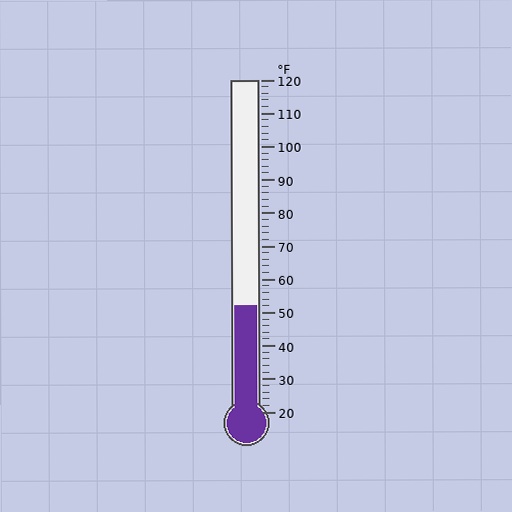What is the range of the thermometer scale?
The thermometer scale ranges from 20°F to 120°F.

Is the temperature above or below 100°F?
The temperature is below 100°F.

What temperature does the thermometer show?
The thermometer shows approximately 52°F.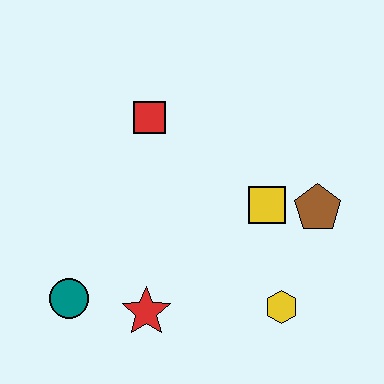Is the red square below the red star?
No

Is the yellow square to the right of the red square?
Yes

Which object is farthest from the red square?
The yellow hexagon is farthest from the red square.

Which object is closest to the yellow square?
The brown pentagon is closest to the yellow square.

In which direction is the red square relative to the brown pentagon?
The red square is to the left of the brown pentagon.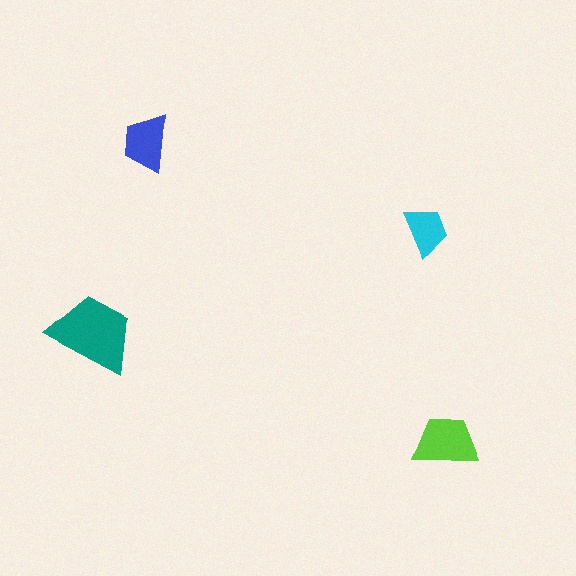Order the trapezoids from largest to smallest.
the teal one, the lime one, the blue one, the cyan one.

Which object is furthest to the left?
The teal trapezoid is leftmost.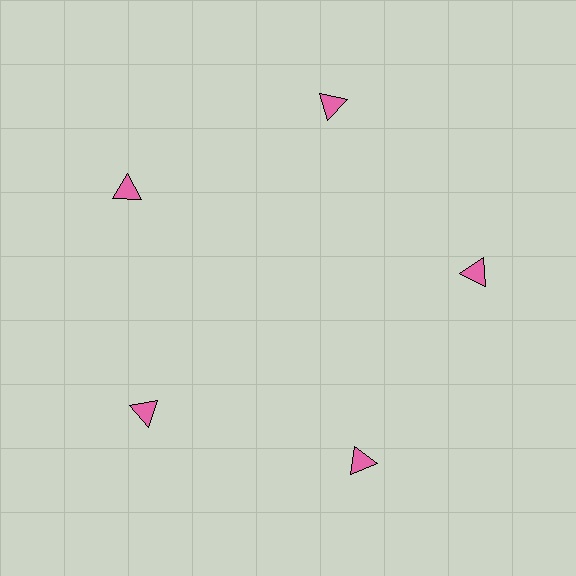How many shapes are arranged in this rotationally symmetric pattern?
There are 5 shapes, arranged in 5 groups of 1.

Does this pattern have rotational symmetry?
Yes, this pattern has 5-fold rotational symmetry. It looks the same after rotating 72 degrees around the center.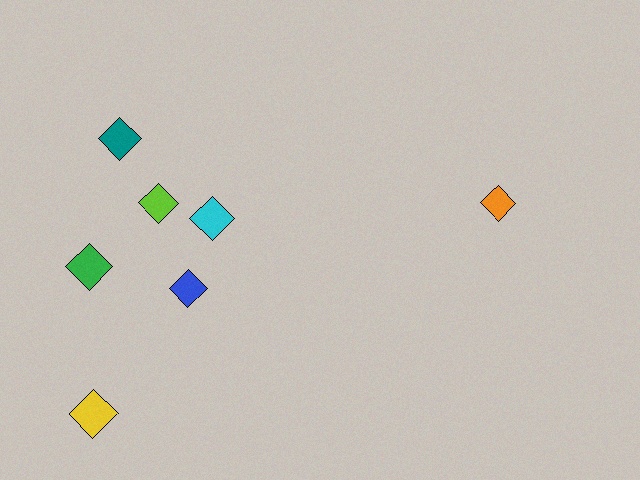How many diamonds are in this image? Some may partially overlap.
There are 7 diamonds.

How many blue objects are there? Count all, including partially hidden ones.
There is 1 blue object.